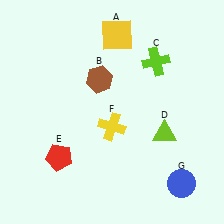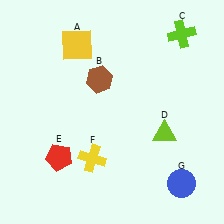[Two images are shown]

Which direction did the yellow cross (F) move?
The yellow cross (F) moved down.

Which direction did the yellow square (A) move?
The yellow square (A) moved left.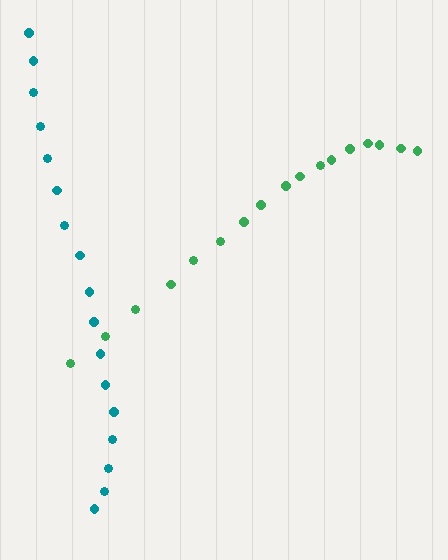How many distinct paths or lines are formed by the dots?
There are 2 distinct paths.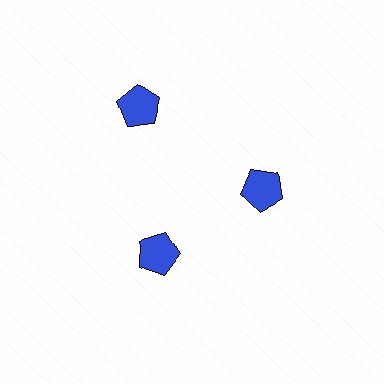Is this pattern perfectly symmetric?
No. The 3 blue pentagons are arranged in a ring, but one element near the 11 o'clock position is pushed outward from the center, breaking the 3-fold rotational symmetry.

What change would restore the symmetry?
The symmetry would be restored by moving it inward, back onto the ring so that all 3 pentagons sit at equal angles and equal distance from the center.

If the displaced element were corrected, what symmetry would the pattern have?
It would have 3-fold rotational symmetry — the pattern would map onto itself every 120 degrees.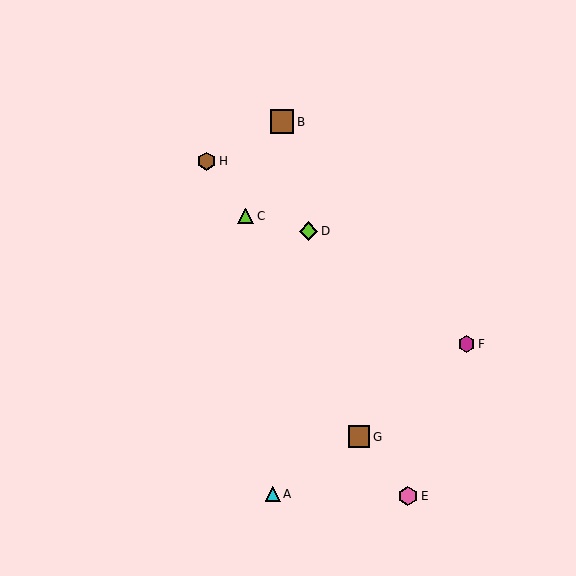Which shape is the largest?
The brown square (labeled B) is the largest.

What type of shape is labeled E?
Shape E is a pink hexagon.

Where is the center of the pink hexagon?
The center of the pink hexagon is at (408, 496).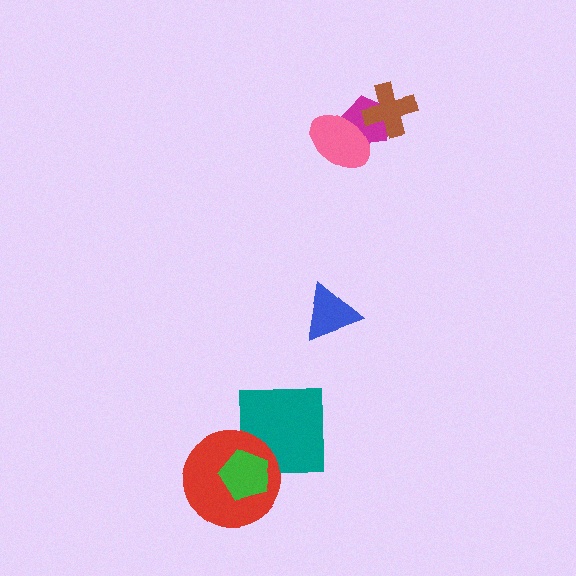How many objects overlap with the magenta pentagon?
2 objects overlap with the magenta pentagon.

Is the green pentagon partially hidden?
No, no other shape covers it.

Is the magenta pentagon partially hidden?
Yes, it is partially covered by another shape.